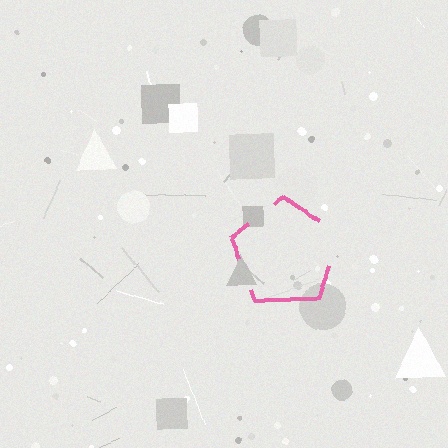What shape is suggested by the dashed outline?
The dashed outline suggests a pentagon.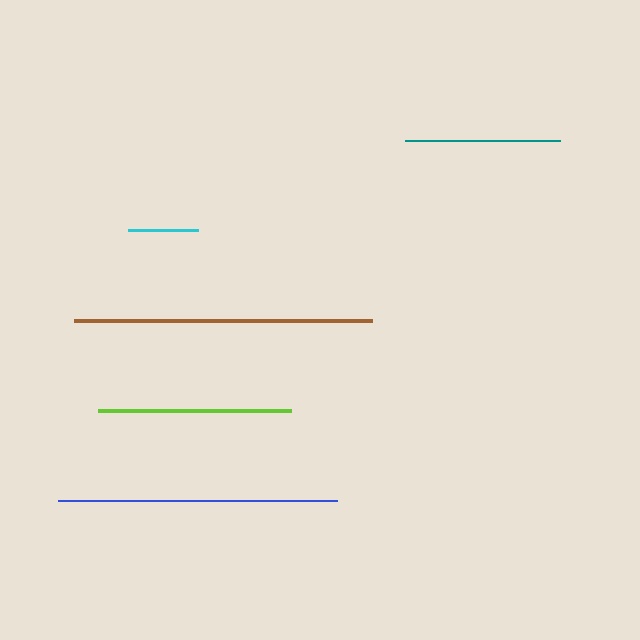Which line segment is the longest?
The brown line is the longest at approximately 298 pixels.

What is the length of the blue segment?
The blue segment is approximately 279 pixels long.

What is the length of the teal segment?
The teal segment is approximately 155 pixels long.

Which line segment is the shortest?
The cyan line is the shortest at approximately 70 pixels.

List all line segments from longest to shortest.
From longest to shortest: brown, blue, lime, teal, cyan.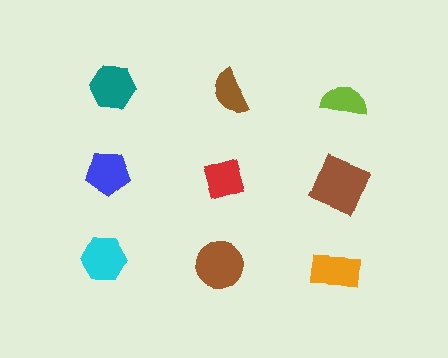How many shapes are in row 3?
3 shapes.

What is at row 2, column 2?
A red diamond.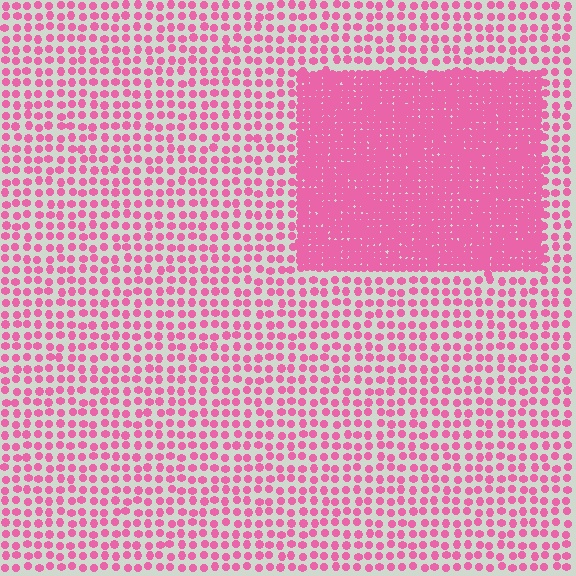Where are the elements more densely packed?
The elements are more densely packed inside the rectangle boundary.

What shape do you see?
I see a rectangle.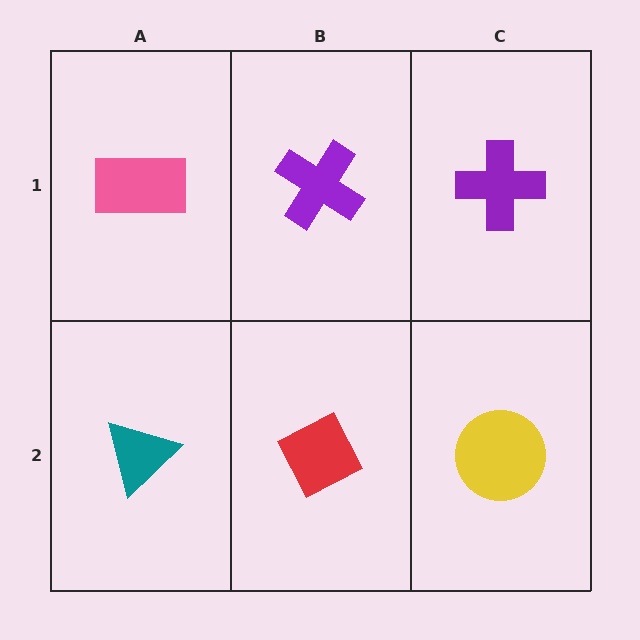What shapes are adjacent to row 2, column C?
A purple cross (row 1, column C), a red diamond (row 2, column B).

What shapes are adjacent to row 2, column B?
A purple cross (row 1, column B), a teal triangle (row 2, column A), a yellow circle (row 2, column C).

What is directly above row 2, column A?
A pink rectangle.